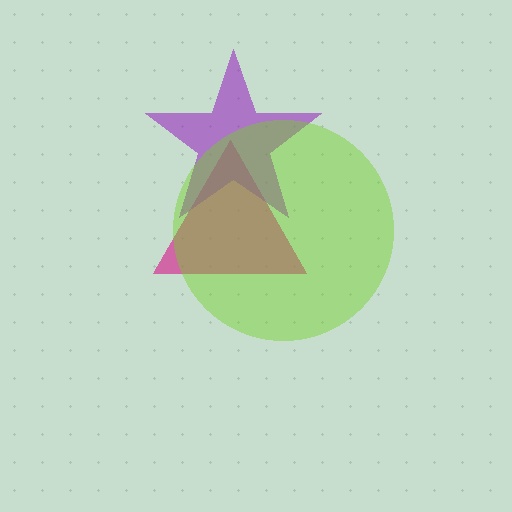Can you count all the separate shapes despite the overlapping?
Yes, there are 3 separate shapes.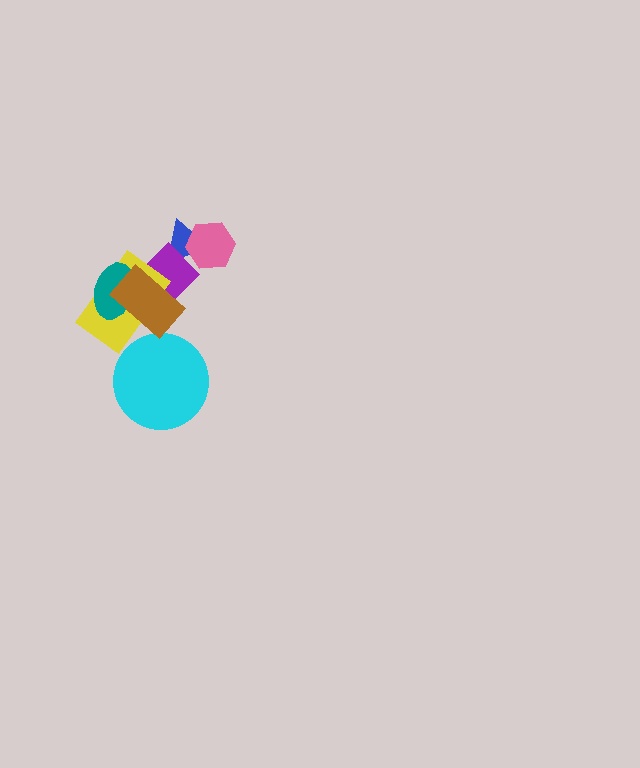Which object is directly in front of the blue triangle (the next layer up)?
The purple diamond is directly in front of the blue triangle.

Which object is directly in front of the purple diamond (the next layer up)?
The yellow rectangle is directly in front of the purple diamond.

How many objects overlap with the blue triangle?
2 objects overlap with the blue triangle.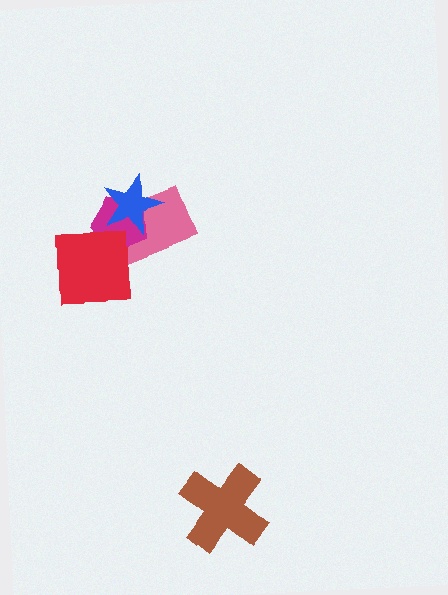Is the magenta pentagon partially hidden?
Yes, it is partially covered by another shape.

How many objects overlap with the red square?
2 objects overlap with the red square.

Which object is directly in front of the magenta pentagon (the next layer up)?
The blue star is directly in front of the magenta pentagon.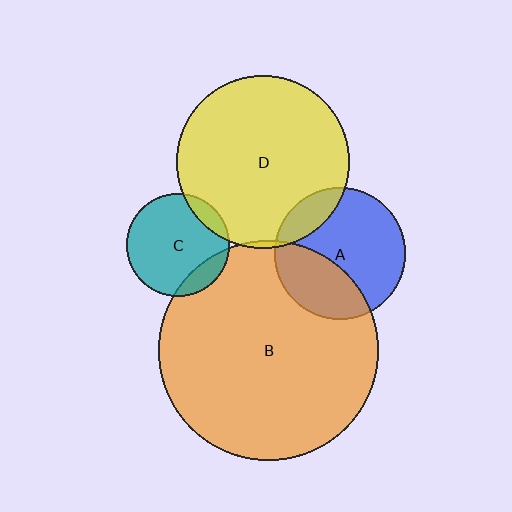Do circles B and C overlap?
Yes.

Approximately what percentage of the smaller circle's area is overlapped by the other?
Approximately 15%.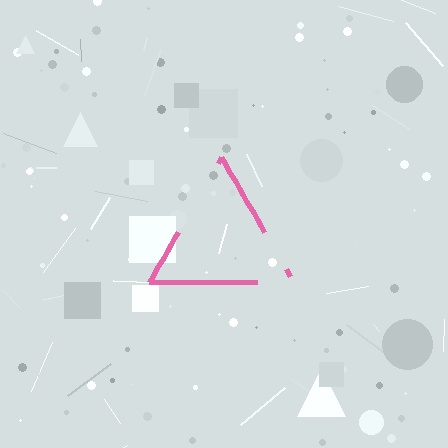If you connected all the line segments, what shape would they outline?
They would outline a triangle.